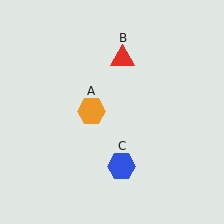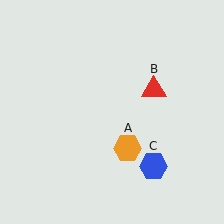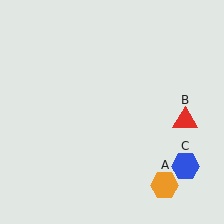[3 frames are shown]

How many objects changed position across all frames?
3 objects changed position: orange hexagon (object A), red triangle (object B), blue hexagon (object C).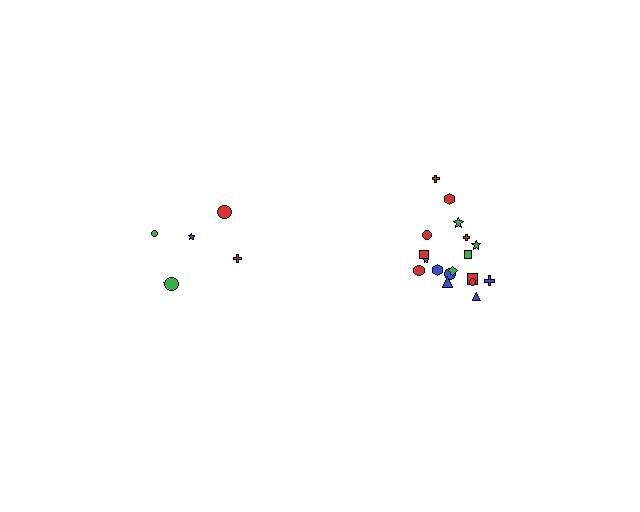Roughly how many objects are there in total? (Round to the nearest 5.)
Roughly 25 objects in total.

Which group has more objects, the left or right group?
The right group.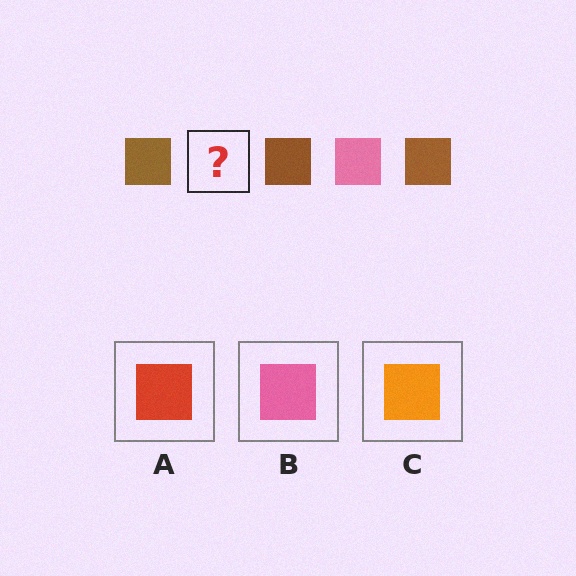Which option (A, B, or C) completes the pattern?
B.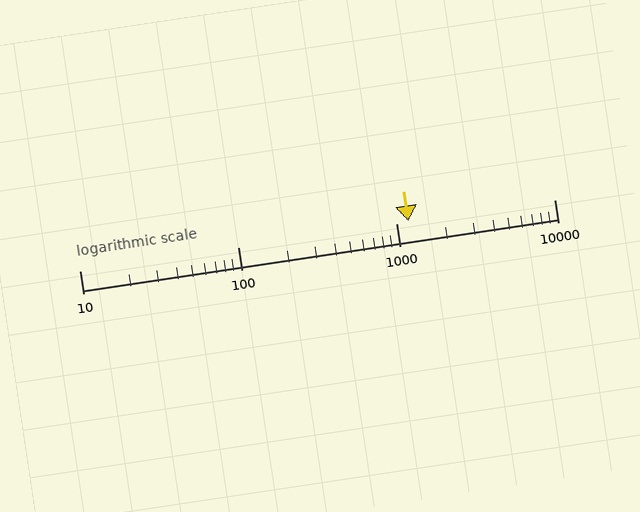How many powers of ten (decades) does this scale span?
The scale spans 3 decades, from 10 to 10000.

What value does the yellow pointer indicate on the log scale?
The pointer indicates approximately 1200.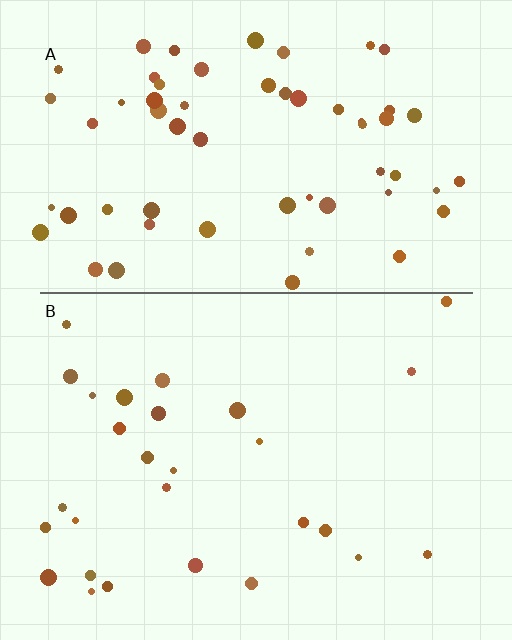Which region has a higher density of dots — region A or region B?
A (the top).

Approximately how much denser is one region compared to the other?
Approximately 2.2× — region A over region B.